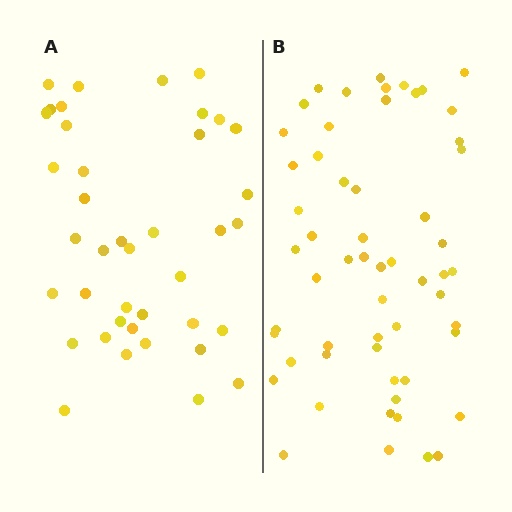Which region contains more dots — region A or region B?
Region B (the right region) has more dots.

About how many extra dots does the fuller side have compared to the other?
Region B has approximately 15 more dots than region A.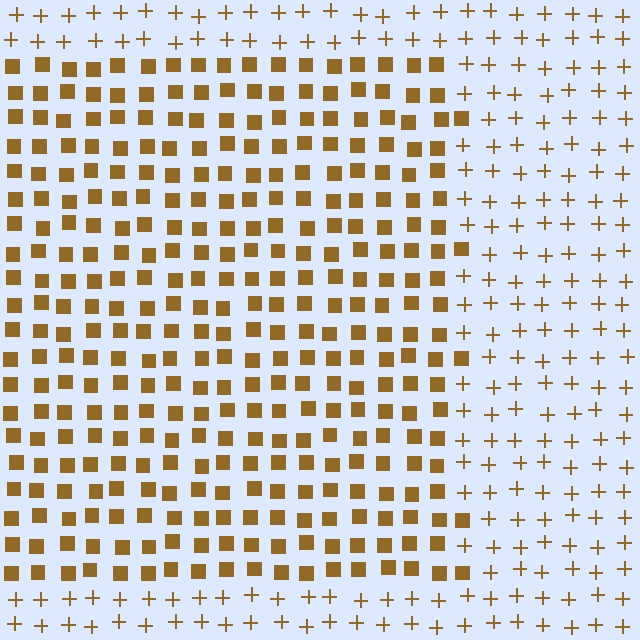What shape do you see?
I see a rectangle.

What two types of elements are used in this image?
The image uses squares inside the rectangle region and plus signs outside it.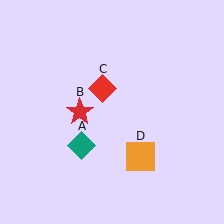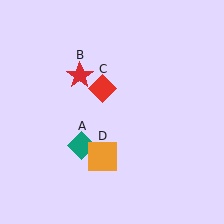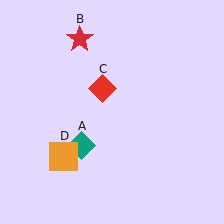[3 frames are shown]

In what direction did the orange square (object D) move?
The orange square (object D) moved left.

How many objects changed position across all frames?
2 objects changed position: red star (object B), orange square (object D).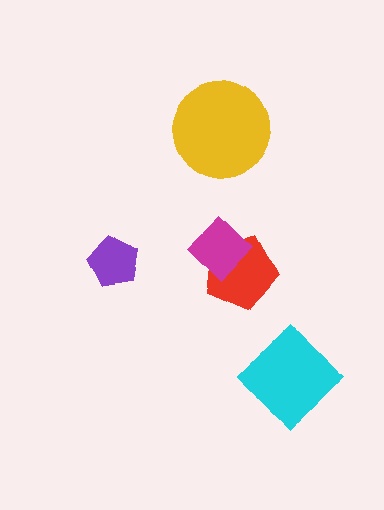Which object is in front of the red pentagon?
The magenta diamond is in front of the red pentagon.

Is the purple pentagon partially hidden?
No, no other shape covers it.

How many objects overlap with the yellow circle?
0 objects overlap with the yellow circle.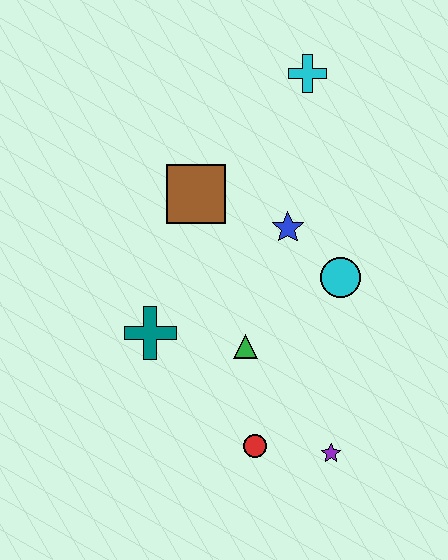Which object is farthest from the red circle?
The cyan cross is farthest from the red circle.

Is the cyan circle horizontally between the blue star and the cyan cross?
No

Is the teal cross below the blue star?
Yes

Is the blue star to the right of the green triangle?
Yes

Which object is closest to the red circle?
The purple star is closest to the red circle.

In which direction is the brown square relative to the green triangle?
The brown square is above the green triangle.